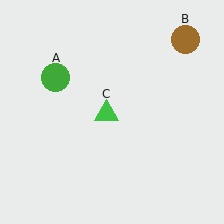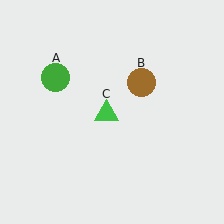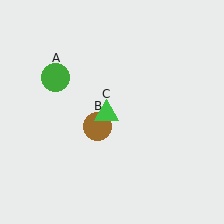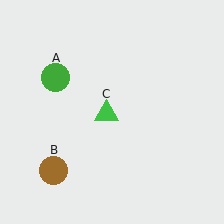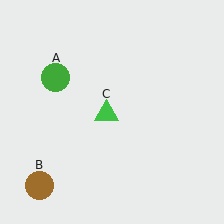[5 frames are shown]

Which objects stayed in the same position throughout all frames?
Green circle (object A) and green triangle (object C) remained stationary.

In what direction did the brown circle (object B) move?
The brown circle (object B) moved down and to the left.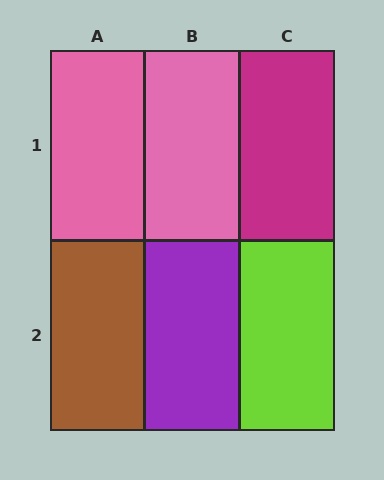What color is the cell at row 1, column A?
Pink.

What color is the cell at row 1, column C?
Magenta.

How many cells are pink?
2 cells are pink.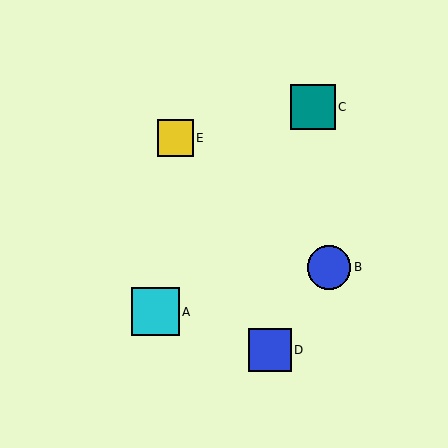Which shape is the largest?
The cyan square (labeled A) is the largest.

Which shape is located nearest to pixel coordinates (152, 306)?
The cyan square (labeled A) at (155, 312) is nearest to that location.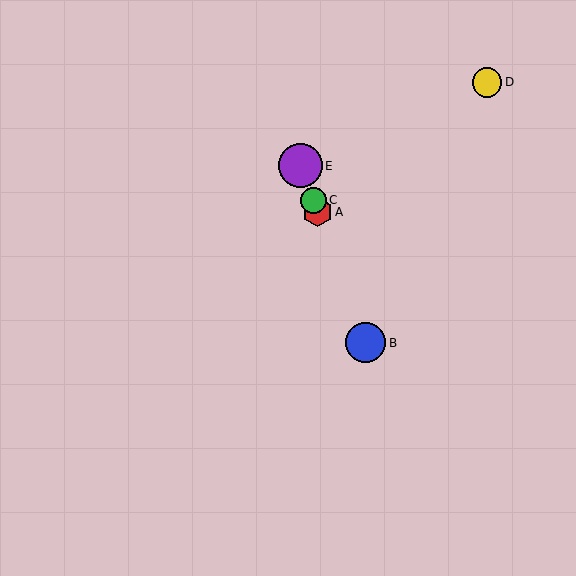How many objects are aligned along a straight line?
4 objects (A, B, C, E) are aligned along a straight line.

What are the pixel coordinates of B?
Object B is at (366, 343).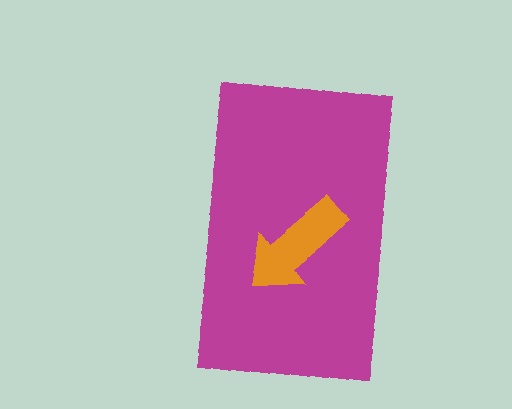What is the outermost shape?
The magenta rectangle.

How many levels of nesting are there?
2.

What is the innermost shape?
The orange arrow.